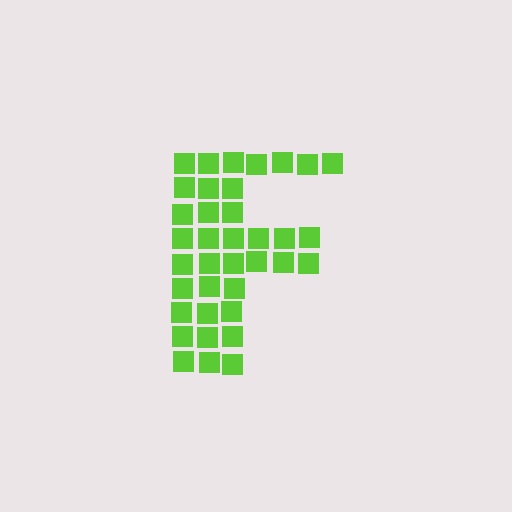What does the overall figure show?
The overall figure shows the letter F.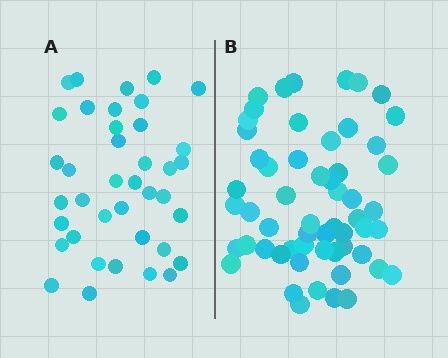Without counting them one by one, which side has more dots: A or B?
Region B (the right region) has more dots.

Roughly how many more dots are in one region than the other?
Region B has approximately 20 more dots than region A.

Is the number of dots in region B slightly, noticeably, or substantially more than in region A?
Region B has substantially more. The ratio is roughly 1.5 to 1.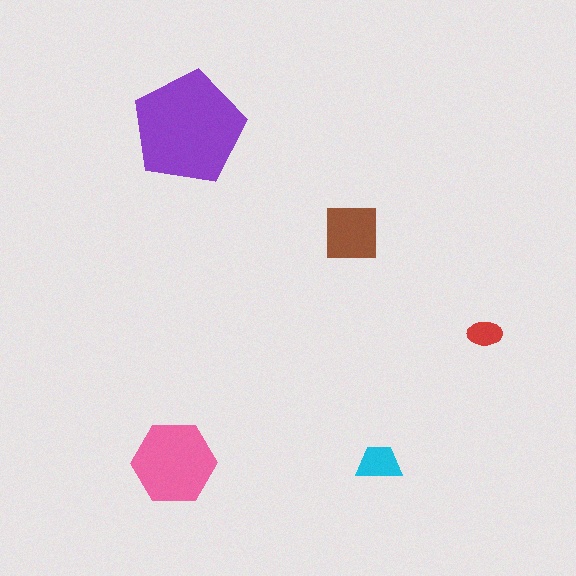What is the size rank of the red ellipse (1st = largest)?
5th.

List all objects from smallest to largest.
The red ellipse, the cyan trapezoid, the brown square, the pink hexagon, the purple pentagon.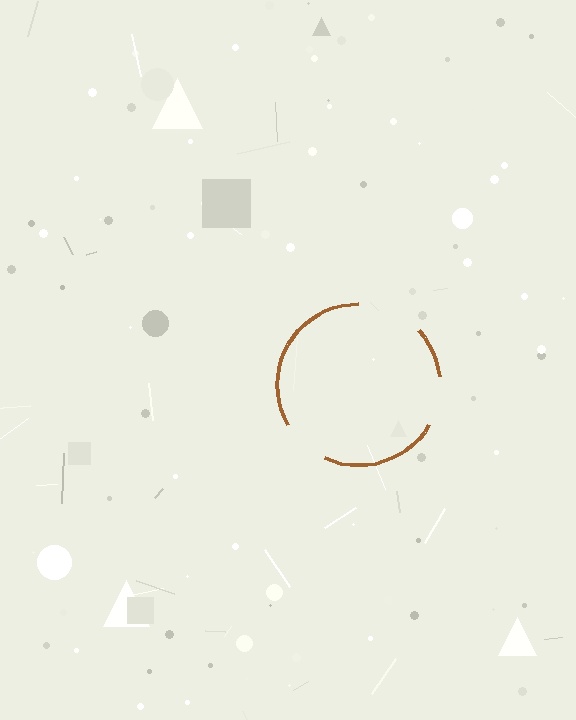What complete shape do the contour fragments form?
The contour fragments form a circle.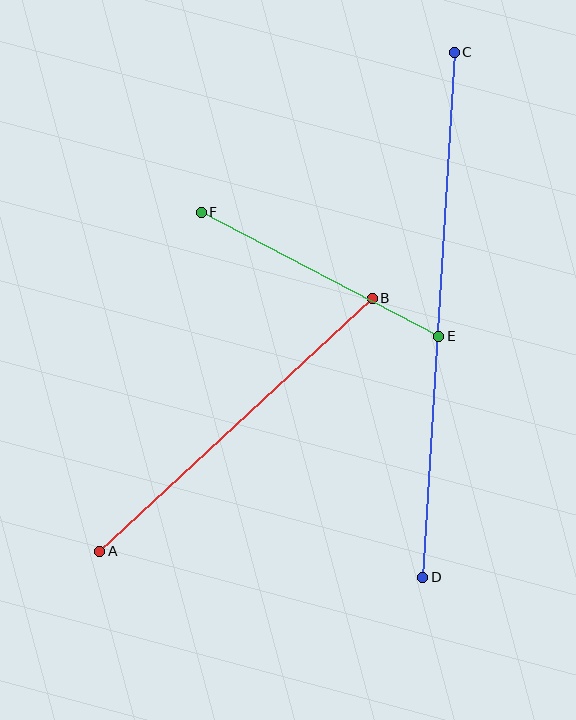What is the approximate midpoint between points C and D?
The midpoint is at approximately (438, 315) pixels.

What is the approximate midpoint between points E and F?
The midpoint is at approximately (320, 274) pixels.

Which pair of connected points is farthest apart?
Points C and D are farthest apart.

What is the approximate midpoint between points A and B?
The midpoint is at approximately (236, 425) pixels.